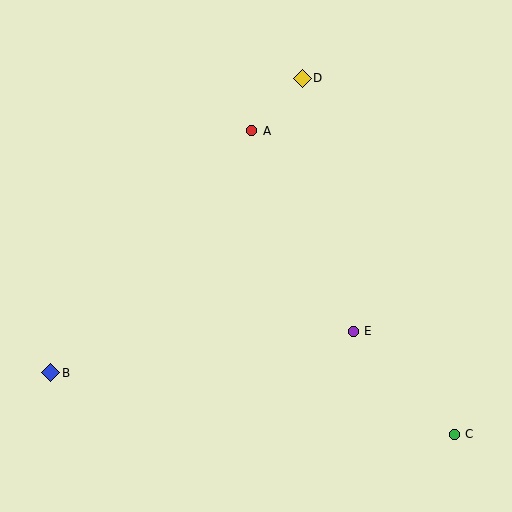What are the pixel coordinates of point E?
Point E is at (353, 331).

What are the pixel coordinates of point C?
Point C is at (454, 434).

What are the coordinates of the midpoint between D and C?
The midpoint between D and C is at (378, 256).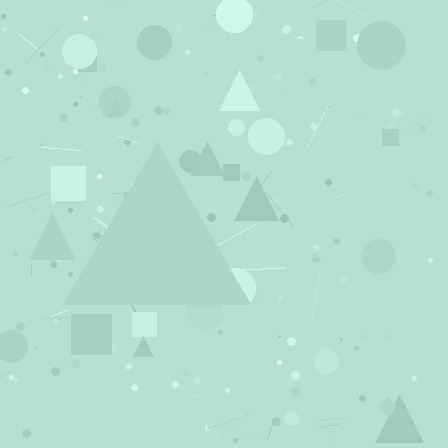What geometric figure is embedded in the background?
A triangle is embedded in the background.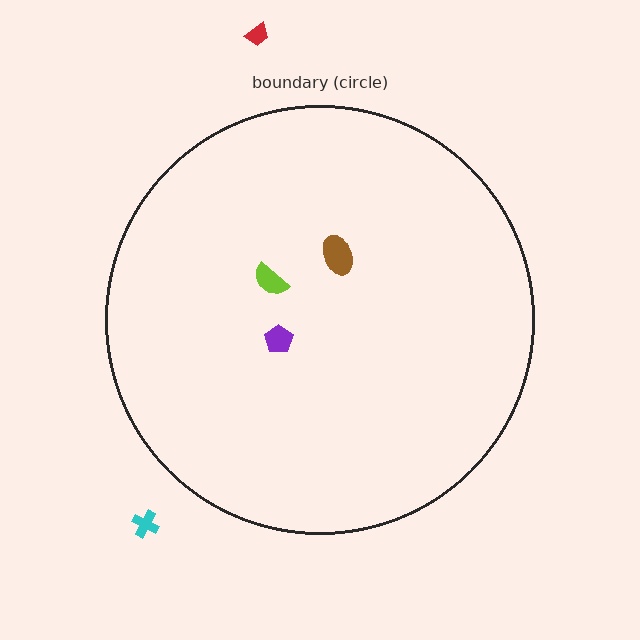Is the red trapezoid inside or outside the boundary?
Outside.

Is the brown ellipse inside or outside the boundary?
Inside.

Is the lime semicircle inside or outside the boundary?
Inside.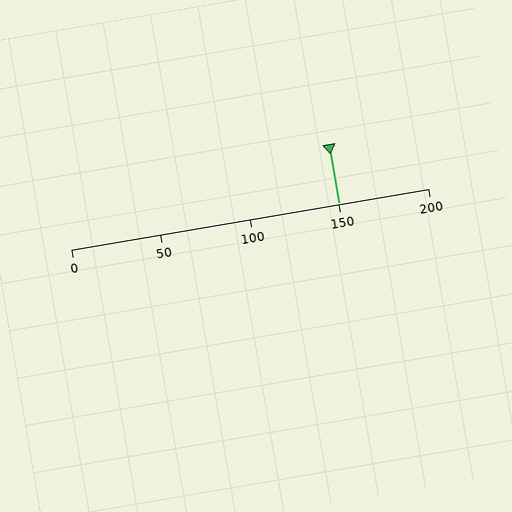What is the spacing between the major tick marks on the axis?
The major ticks are spaced 50 apart.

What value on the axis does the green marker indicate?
The marker indicates approximately 150.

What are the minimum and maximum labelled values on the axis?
The axis runs from 0 to 200.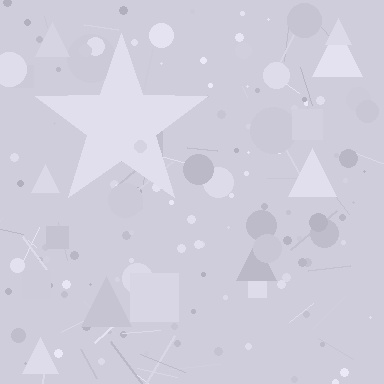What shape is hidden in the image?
A star is hidden in the image.